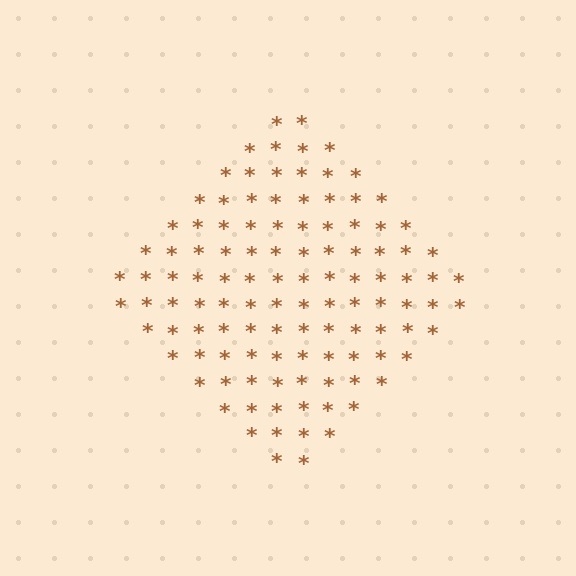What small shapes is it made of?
It is made of small asterisks.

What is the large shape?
The large shape is a diamond.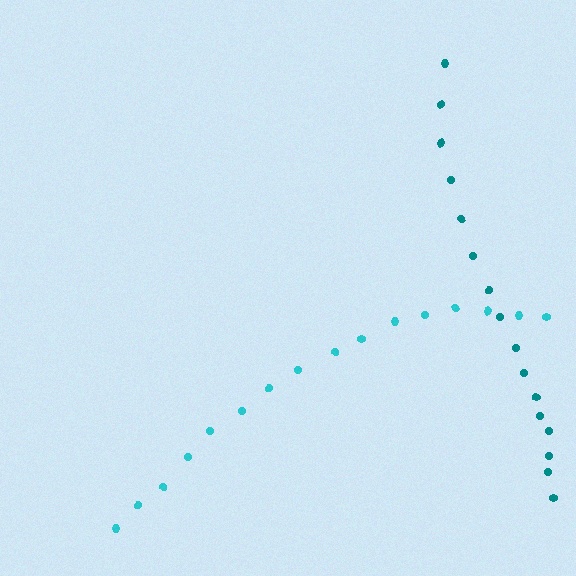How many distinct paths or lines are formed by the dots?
There are 2 distinct paths.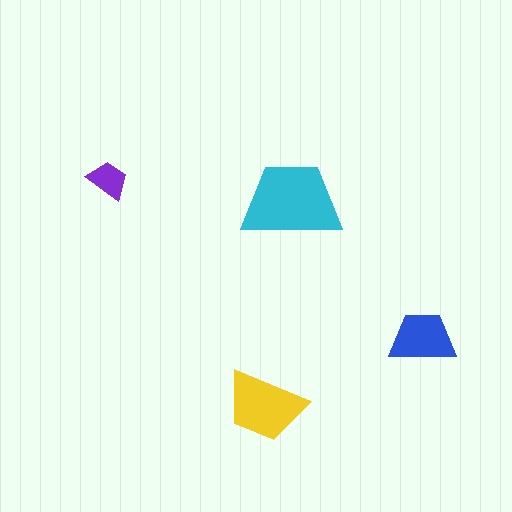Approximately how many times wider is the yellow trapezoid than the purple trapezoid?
About 2 times wider.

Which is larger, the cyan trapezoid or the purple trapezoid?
The cyan one.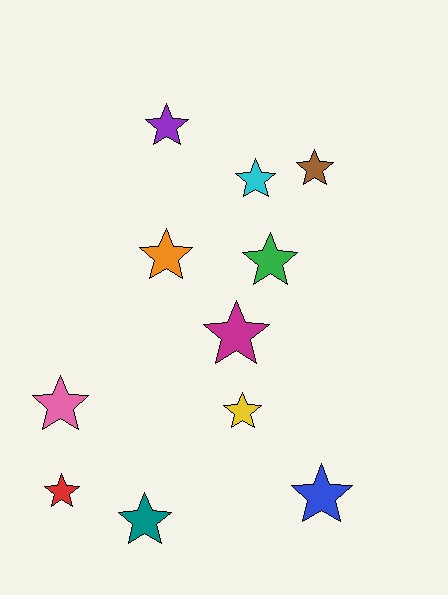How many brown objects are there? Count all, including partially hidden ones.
There is 1 brown object.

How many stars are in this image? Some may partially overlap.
There are 11 stars.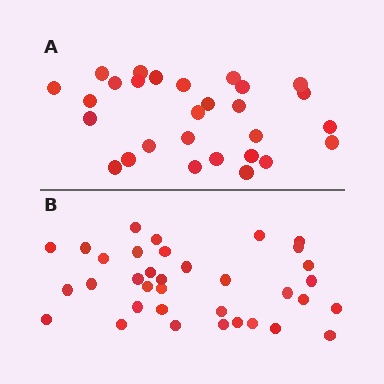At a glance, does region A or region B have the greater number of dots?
Region B (the bottom region) has more dots.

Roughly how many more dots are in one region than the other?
Region B has roughly 8 or so more dots than region A.